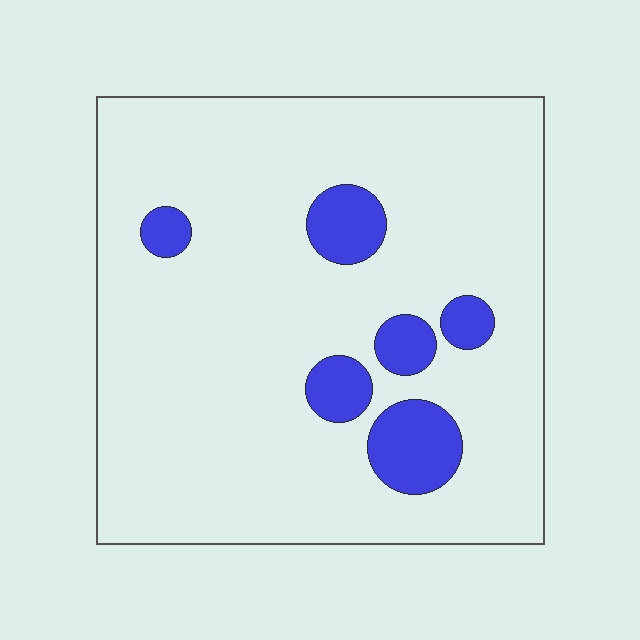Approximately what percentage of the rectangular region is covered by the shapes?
Approximately 10%.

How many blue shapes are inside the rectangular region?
6.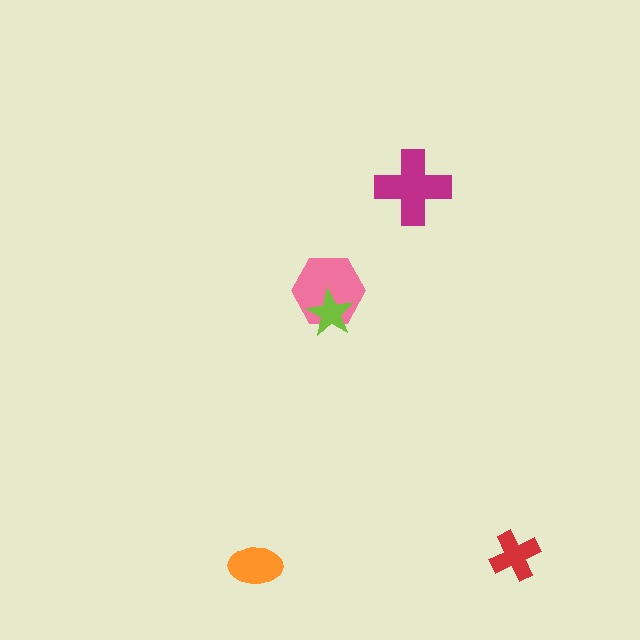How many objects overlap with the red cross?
0 objects overlap with the red cross.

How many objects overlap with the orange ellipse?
0 objects overlap with the orange ellipse.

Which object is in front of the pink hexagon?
The lime star is in front of the pink hexagon.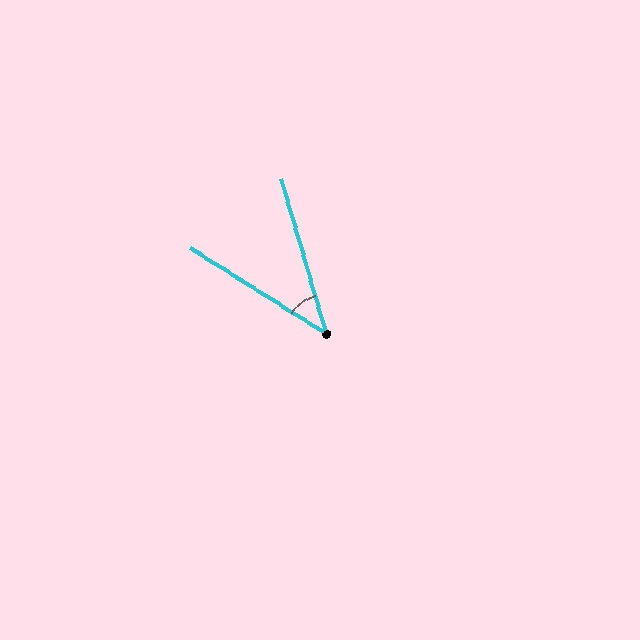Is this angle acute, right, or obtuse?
It is acute.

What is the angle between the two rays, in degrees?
Approximately 41 degrees.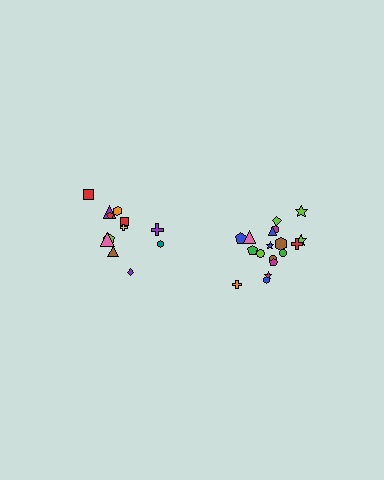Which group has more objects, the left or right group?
The right group.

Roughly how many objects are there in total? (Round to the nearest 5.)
Roughly 30 objects in total.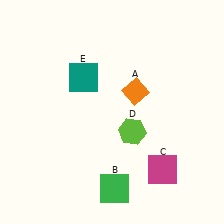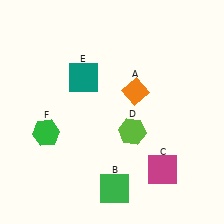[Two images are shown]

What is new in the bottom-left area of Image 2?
A green hexagon (F) was added in the bottom-left area of Image 2.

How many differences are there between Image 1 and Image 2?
There is 1 difference between the two images.